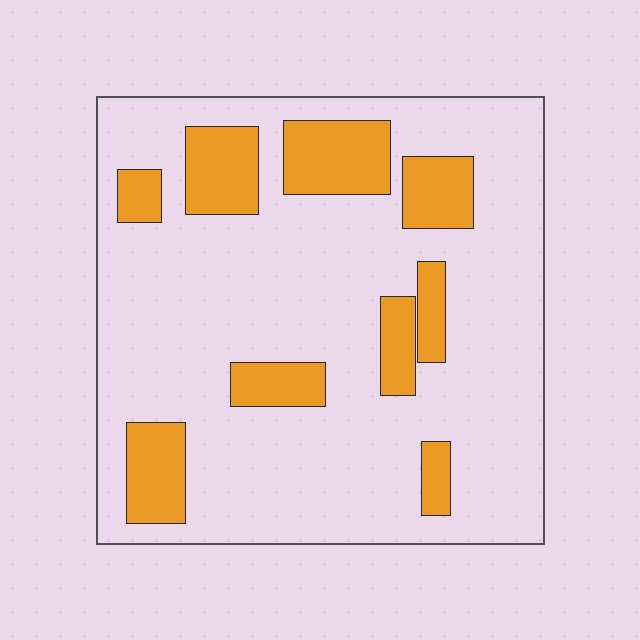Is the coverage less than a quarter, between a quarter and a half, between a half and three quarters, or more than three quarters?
Less than a quarter.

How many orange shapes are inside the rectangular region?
9.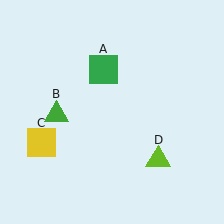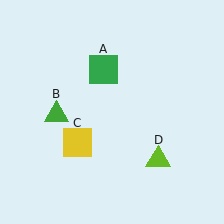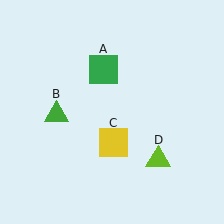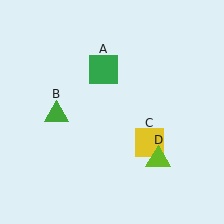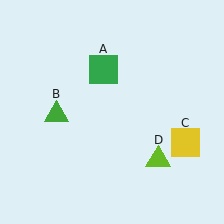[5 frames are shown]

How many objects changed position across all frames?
1 object changed position: yellow square (object C).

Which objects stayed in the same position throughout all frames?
Green square (object A) and green triangle (object B) and lime triangle (object D) remained stationary.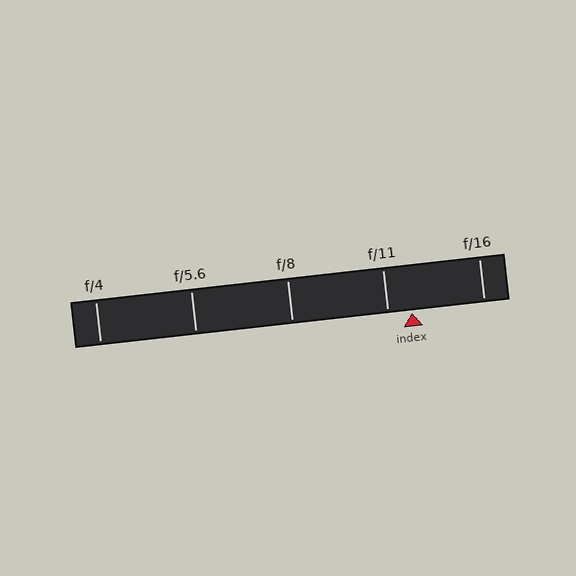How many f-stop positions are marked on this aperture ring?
There are 5 f-stop positions marked.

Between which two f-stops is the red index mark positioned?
The index mark is between f/11 and f/16.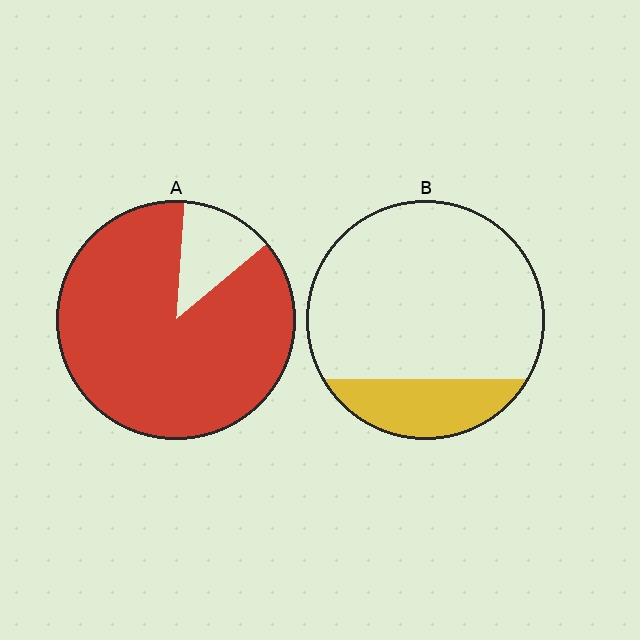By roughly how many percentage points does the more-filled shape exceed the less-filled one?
By roughly 65 percentage points (A over B).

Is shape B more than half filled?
No.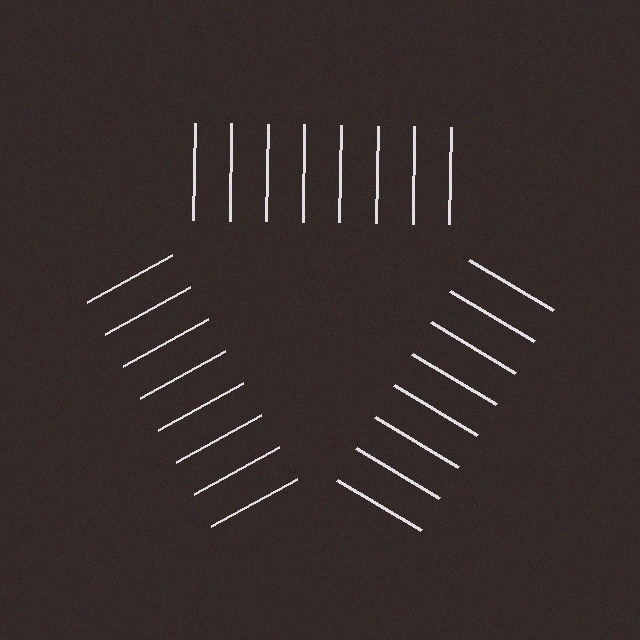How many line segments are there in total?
24 — 8 along each of the 3 edges.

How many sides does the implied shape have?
3 sides — the line-ends trace a triangle.